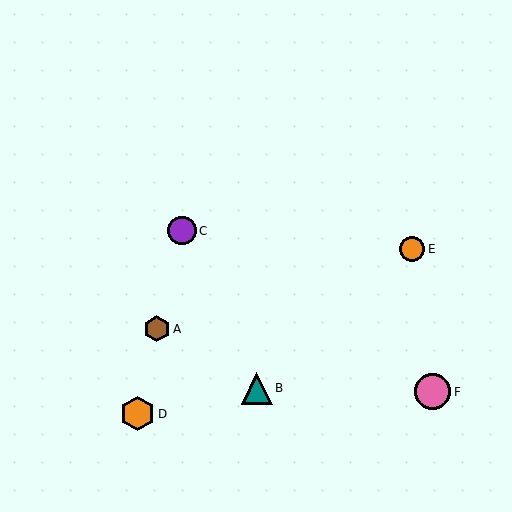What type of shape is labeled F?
Shape F is a pink circle.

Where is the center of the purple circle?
The center of the purple circle is at (182, 231).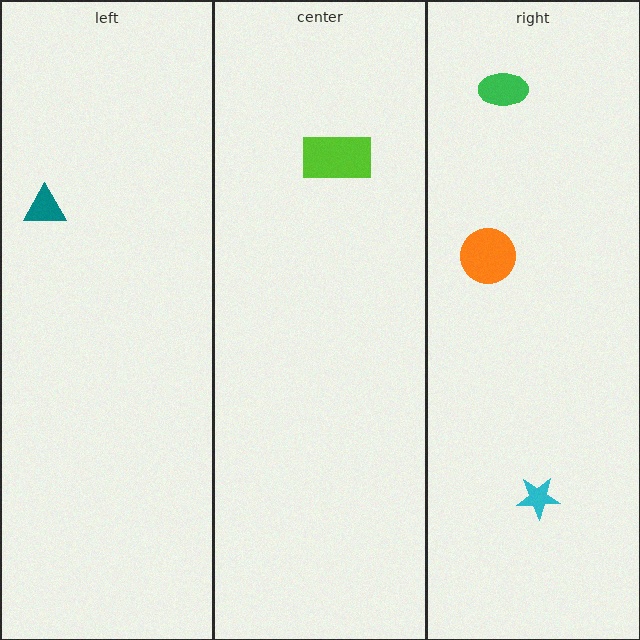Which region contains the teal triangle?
The left region.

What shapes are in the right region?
The orange circle, the green ellipse, the cyan star.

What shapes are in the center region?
The lime rectangle.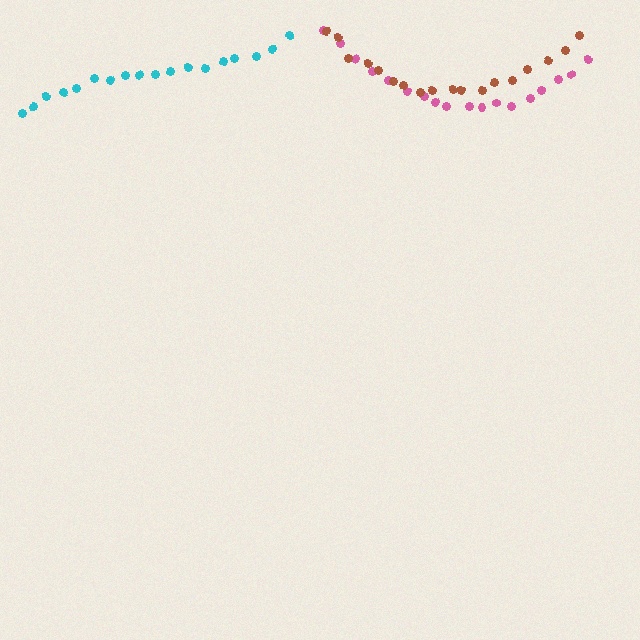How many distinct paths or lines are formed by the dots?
There are 3 distinct paths.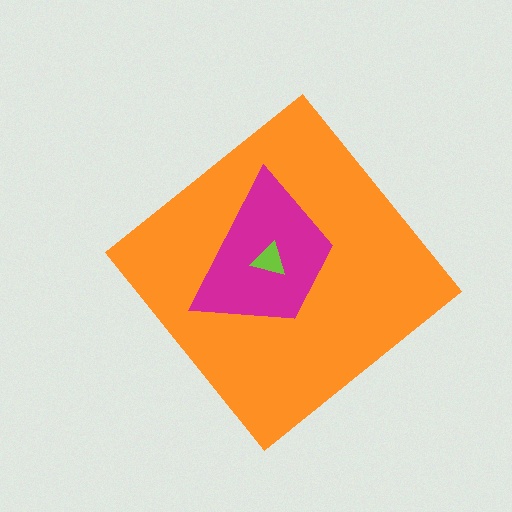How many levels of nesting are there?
3.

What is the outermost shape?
The orange diamond.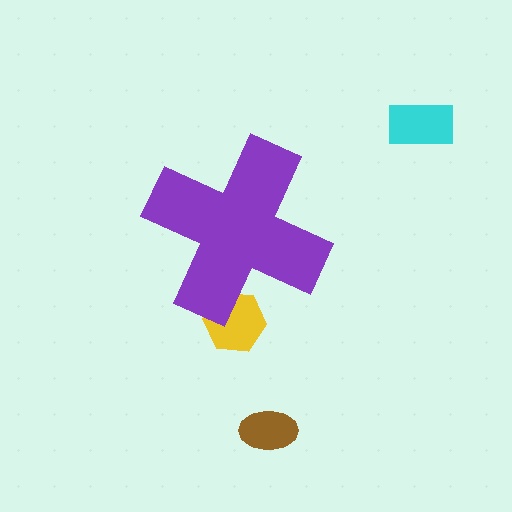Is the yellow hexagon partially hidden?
Yes, the yellow hexagon is partially hidden behind the purple cross.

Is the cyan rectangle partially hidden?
No, the cyan rectangle is fully visible.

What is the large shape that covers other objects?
A purple cross.